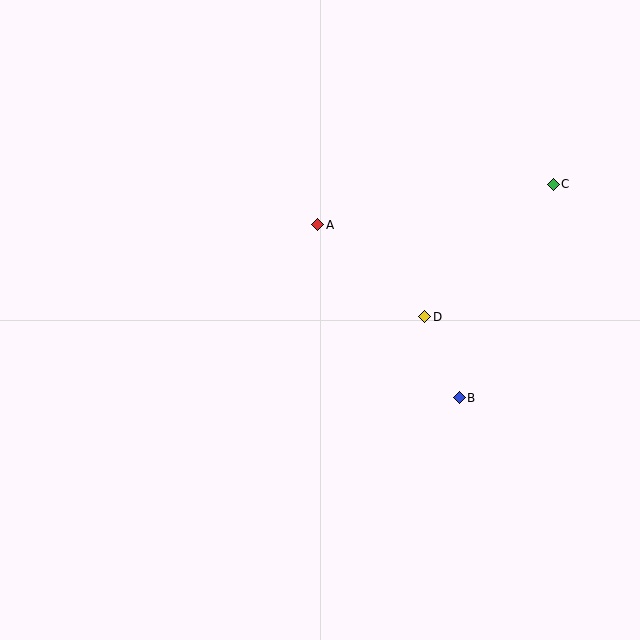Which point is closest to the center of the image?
Point A at (318, 225) is closest to the center.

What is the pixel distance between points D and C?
The distance between D and C is 185 pixels.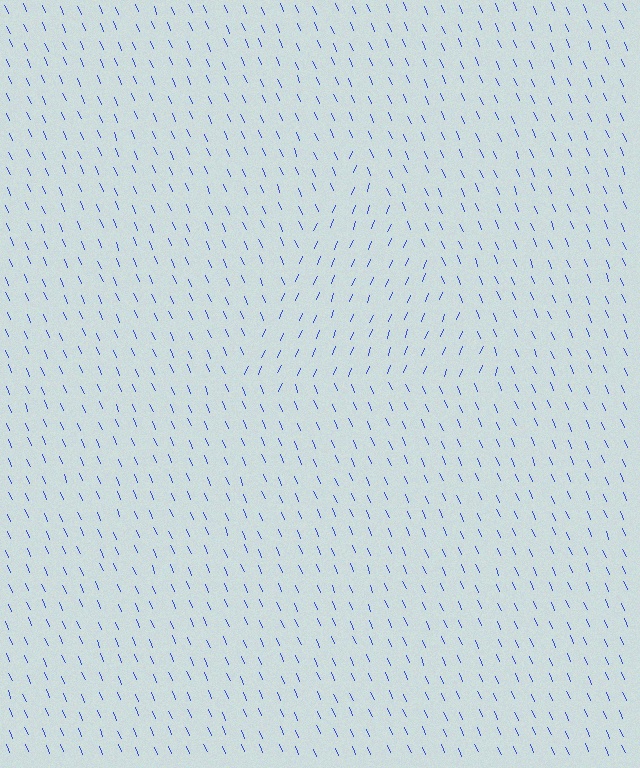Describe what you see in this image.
The image is filled with small blue line segments. A triangle region in the image has lines oriented differently from the surrounding lines, creating a visible texture boundary.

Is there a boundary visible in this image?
Yes, there is a texture boundary formed by a change in line orientation.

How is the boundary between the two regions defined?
The boundary is defined purely by a change in line orientation (approximately 45 degrees difference). All lines are the same color and thickness.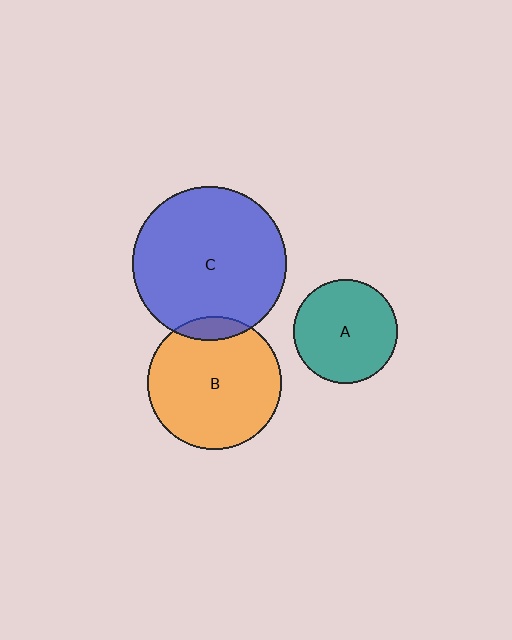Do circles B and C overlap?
Yes.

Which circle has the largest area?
Circle C (blue).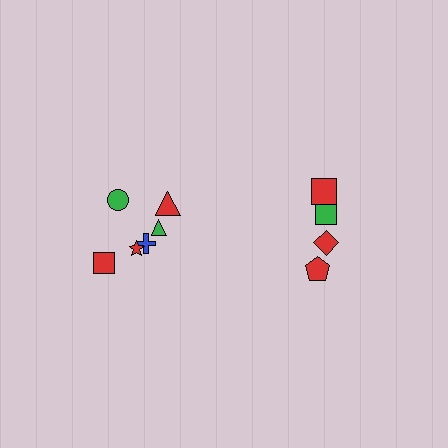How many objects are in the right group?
There are 4 objects.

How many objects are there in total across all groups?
There are 10 objects.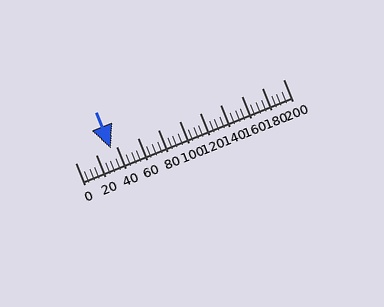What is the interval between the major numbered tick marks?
The major tick marks are spaced 20 units apart.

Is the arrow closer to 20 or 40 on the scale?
The arrow is closer to 40.